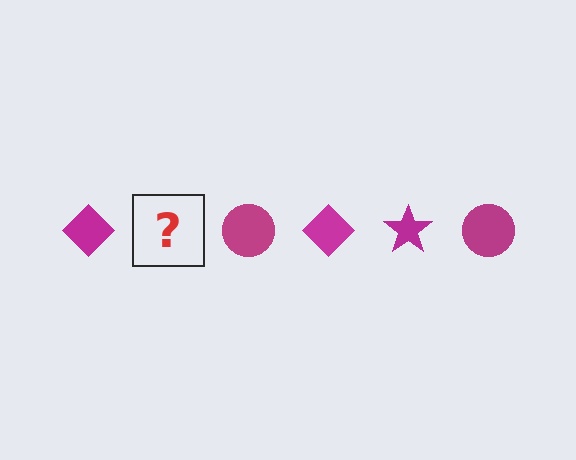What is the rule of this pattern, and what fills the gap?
The rule is that the pattern cycles through diamond, star, circle shapes in magenta. The gap should be filled with a magenta star.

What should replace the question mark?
The question mark should be replaced with a magenta star.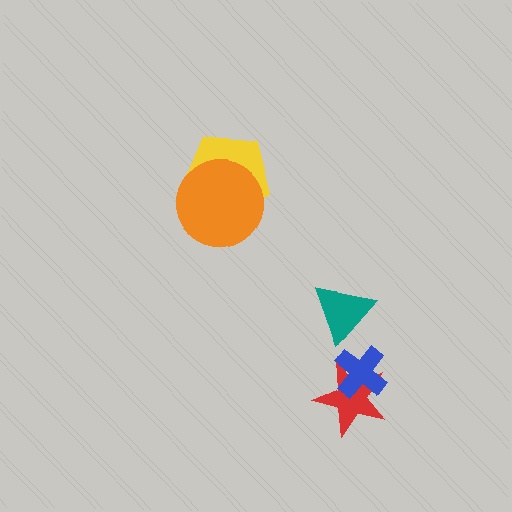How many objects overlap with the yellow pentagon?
1 object overlaps with the yellow pentagon.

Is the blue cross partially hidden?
No, no other shape covers it.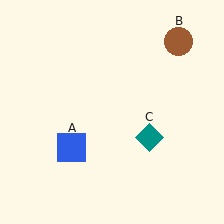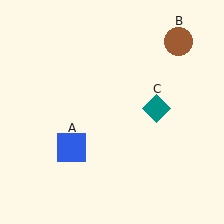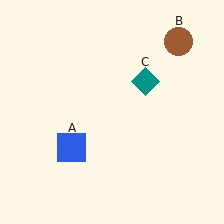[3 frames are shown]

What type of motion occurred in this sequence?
The teal diamond (object C) rotated counterclockwise around the center of the scene.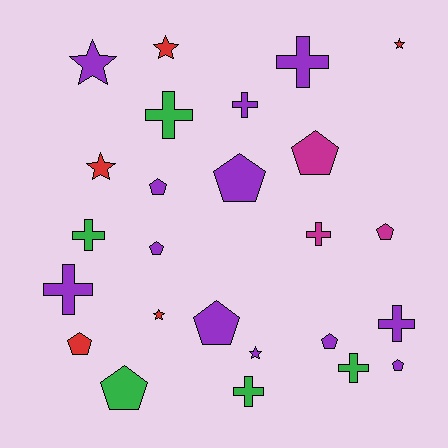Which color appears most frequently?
Purple, with 12 objects.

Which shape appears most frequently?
Pentagon, with 10 objects.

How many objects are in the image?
There are 25 objects.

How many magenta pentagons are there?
There are 2 magenta pentagons.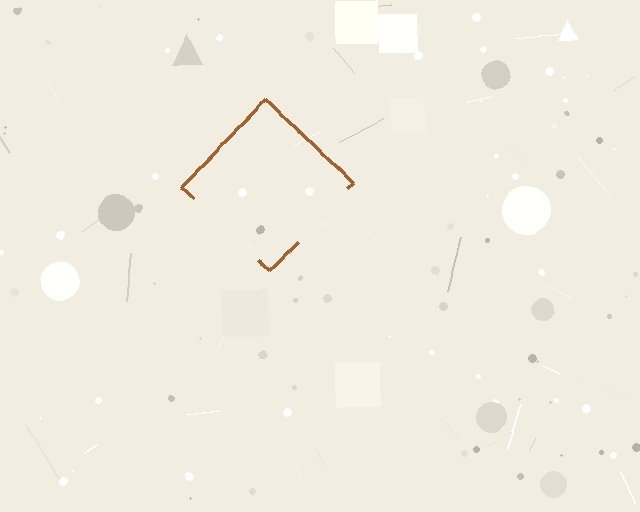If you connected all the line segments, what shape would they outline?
They would outline a diamond.